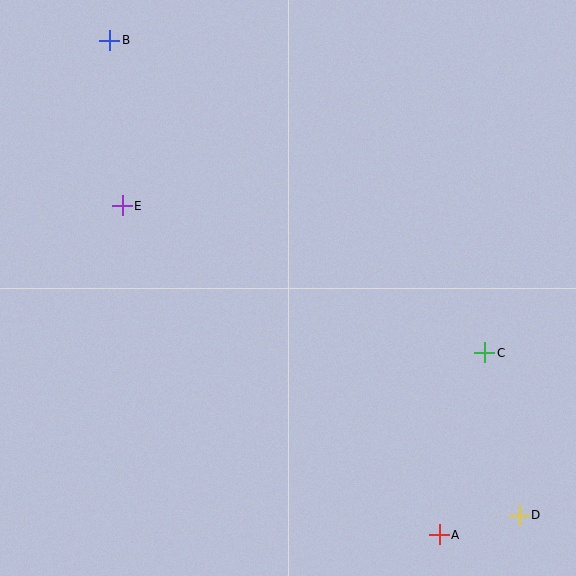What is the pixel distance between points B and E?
The distance between B and E is 166 pixels.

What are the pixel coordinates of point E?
Point E is at (122, 206).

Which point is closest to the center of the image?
Point E at (122, 206) is closest to the center.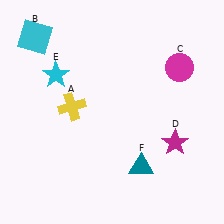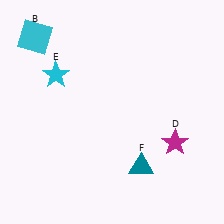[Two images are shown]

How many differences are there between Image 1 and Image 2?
There are 2 differences between the two images.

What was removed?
The magenta circle (C), the yellow cross (A) were removed in Image 2.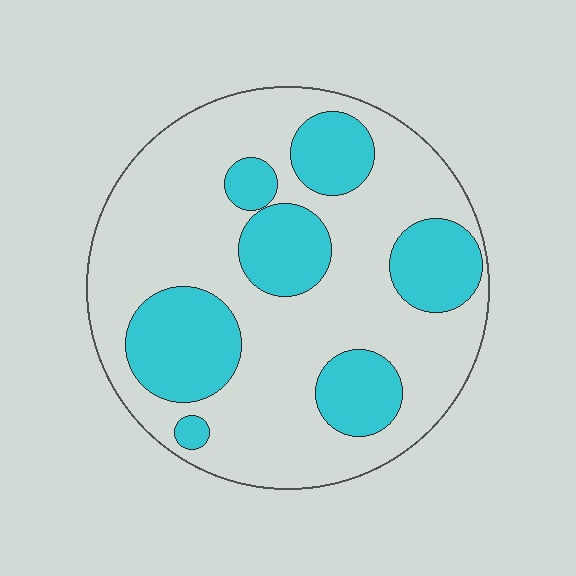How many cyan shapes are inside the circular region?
7.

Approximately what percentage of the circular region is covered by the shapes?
Approximately 30%.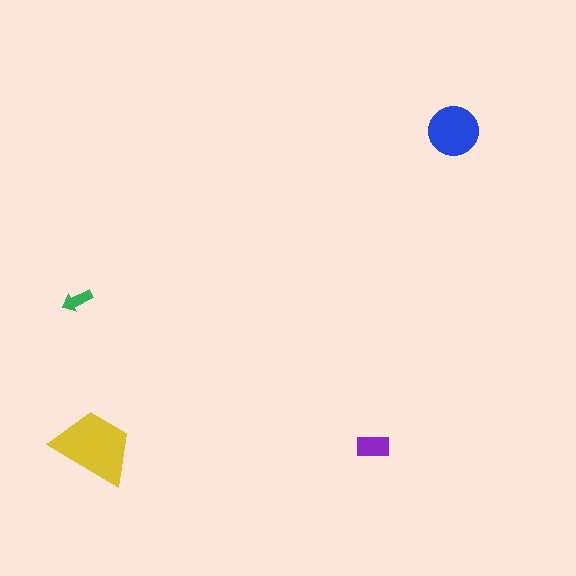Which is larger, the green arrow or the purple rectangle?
The purple rectangle.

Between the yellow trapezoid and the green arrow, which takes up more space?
The yellow trapezoid.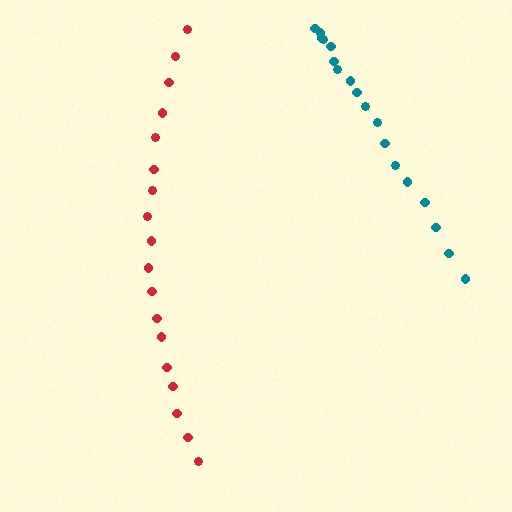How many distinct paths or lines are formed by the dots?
There are 2 distinct paths.